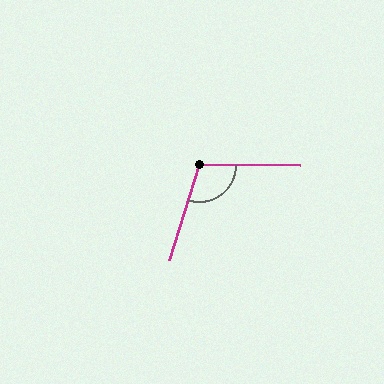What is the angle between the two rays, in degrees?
Approximately 107 degrees.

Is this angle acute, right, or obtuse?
It is obtuse.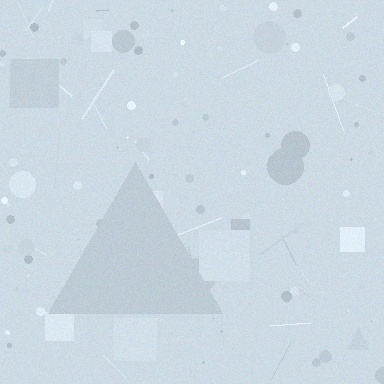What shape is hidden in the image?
A triangle is hidden in the image.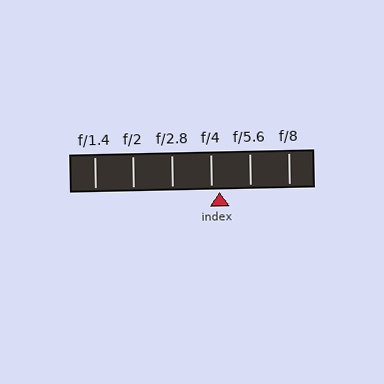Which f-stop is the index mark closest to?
The index mark is closest to f/4.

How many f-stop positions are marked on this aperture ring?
There are 6 f-stop positions marked.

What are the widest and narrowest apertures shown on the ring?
The widest aperture shown is f/1.4 and the narrowest is f/8.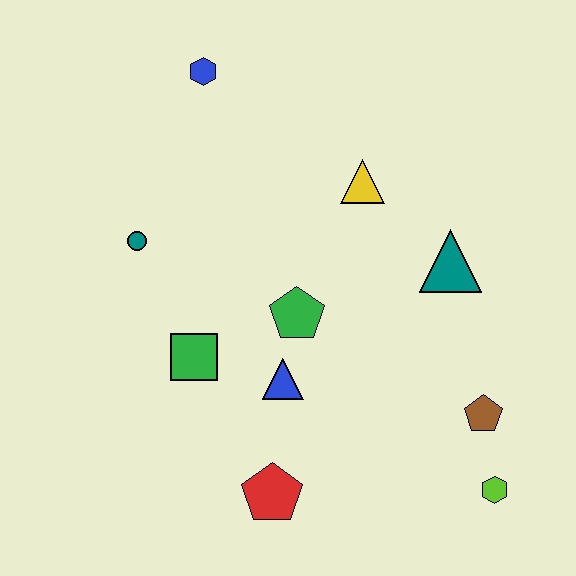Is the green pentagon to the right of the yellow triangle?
No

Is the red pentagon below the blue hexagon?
Yes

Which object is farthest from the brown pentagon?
The blue hexagon is farthest from the brown pentagon.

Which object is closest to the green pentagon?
The blue triangle is closest to the green pentagon.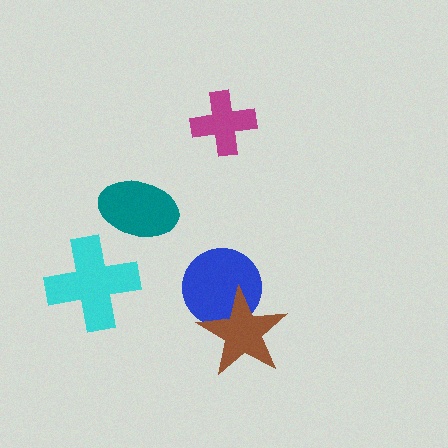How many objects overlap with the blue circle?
1 object overlaps with the blue circle.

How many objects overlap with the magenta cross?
0 objects overlap with the magenta cross.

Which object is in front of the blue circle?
The brown star is in front of the blue circle.